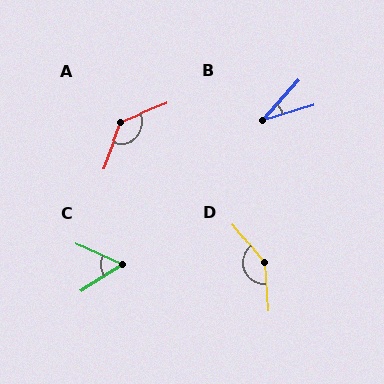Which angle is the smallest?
B, at approximately 31 degrees.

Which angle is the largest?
D, at approximately 145 degrees.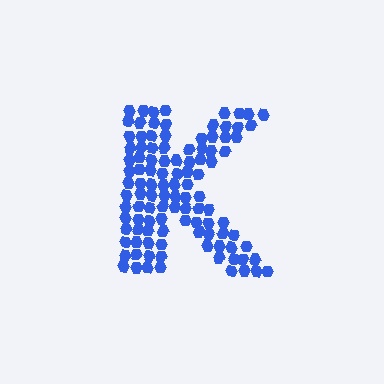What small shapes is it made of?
It is made of small hexagons.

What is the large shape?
The large shape is the letter K.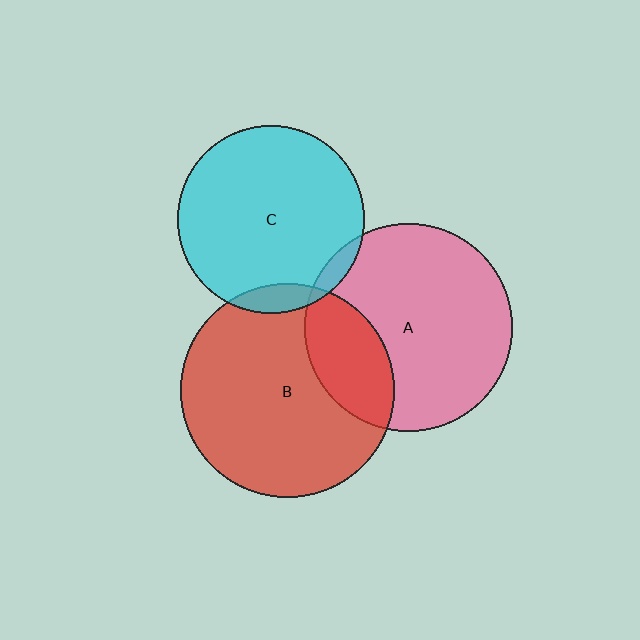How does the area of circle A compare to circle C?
Approximately 1.2 times.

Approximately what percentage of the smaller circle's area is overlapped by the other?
Approximately 25%.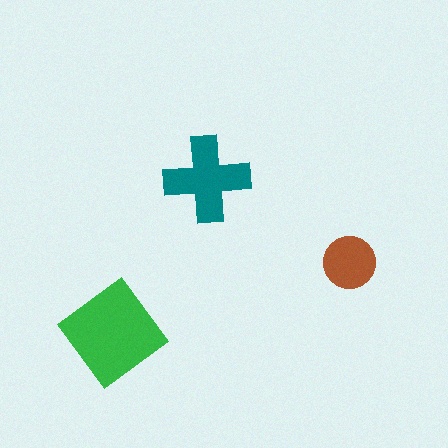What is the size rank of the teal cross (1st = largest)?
2nd.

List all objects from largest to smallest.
The green diamond, the teal cross, the brown circle.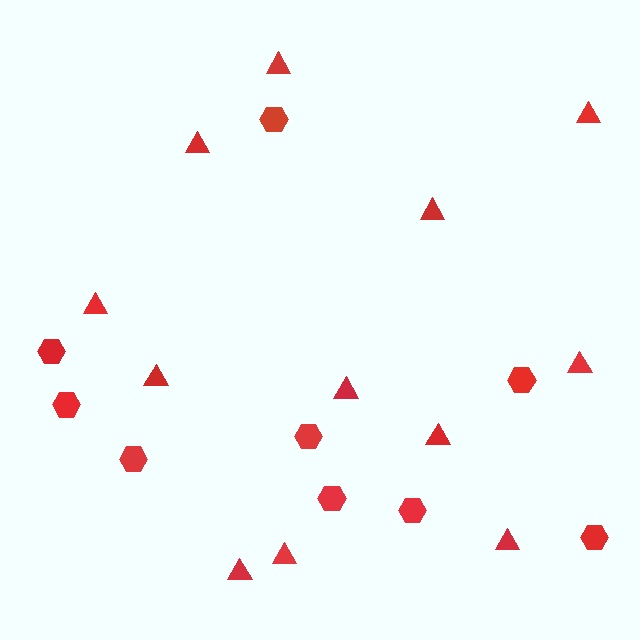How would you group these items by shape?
There are 2 groups: one group of hexagons (9) and one group of triangles (12).